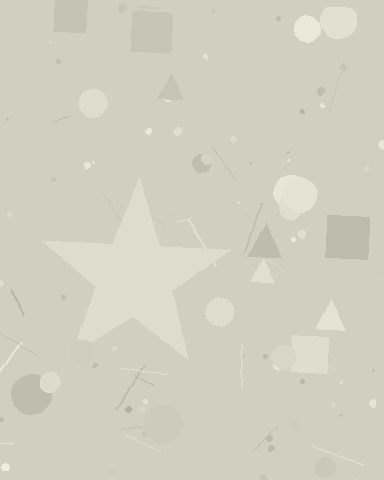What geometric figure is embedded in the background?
A star is embedded in the background.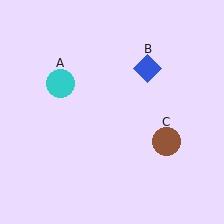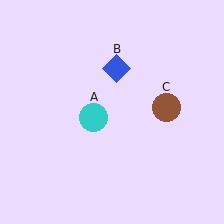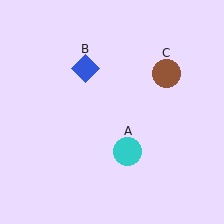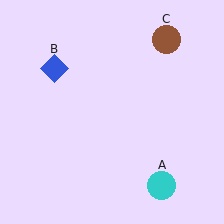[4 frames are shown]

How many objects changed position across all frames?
3 objects changed position: cyan circle (object A), blue diamond (object B), brown circle (object C).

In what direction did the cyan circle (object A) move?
The cyan circle (object A) moved down and to the right.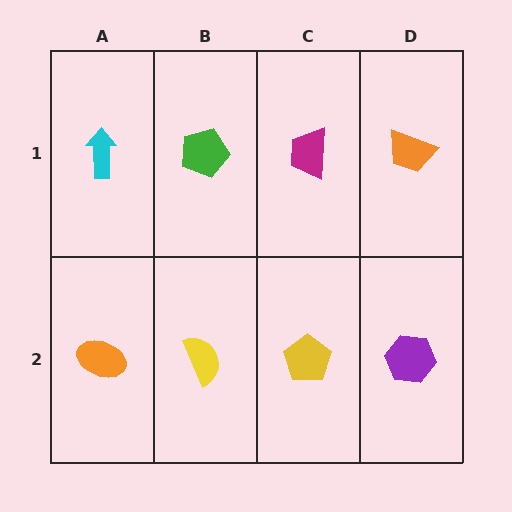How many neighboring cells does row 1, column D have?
2.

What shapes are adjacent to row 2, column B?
A green pentagon (row 1, column B), an orange ellipse (row 2, column A), a yellow pentagon (row 2, column C).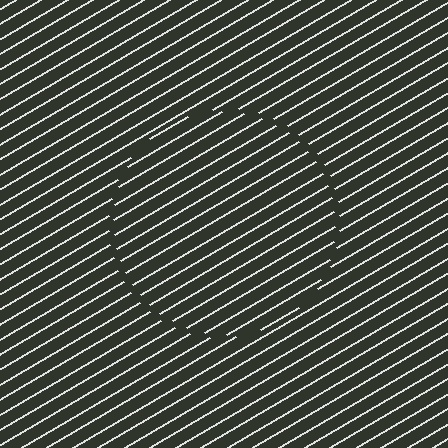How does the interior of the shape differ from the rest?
The interior of the shape contains the same grating, shifted by half a period — the contour is defined by the phase discontinuity where line-ends from the inner and outer gratings abut.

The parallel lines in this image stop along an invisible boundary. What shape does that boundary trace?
An illusory circle. The interior of the shape contains the same grating, shifted by half a period — the contour is defined by the phase discontinuity where line-ends from the inner and outer gratings abut.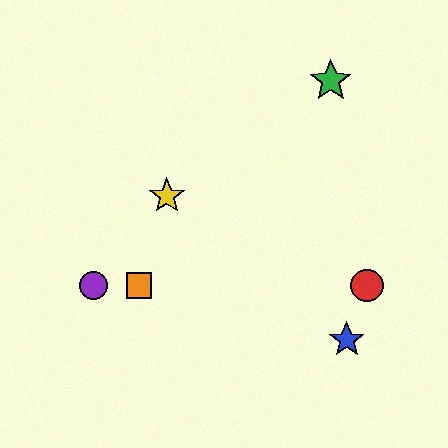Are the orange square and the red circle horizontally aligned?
Yes, both are at y≈286.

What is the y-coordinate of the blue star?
The blue star is at y≈340.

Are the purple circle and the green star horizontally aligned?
No, the purple circle is at y≈286 and the green star is at y≈81.